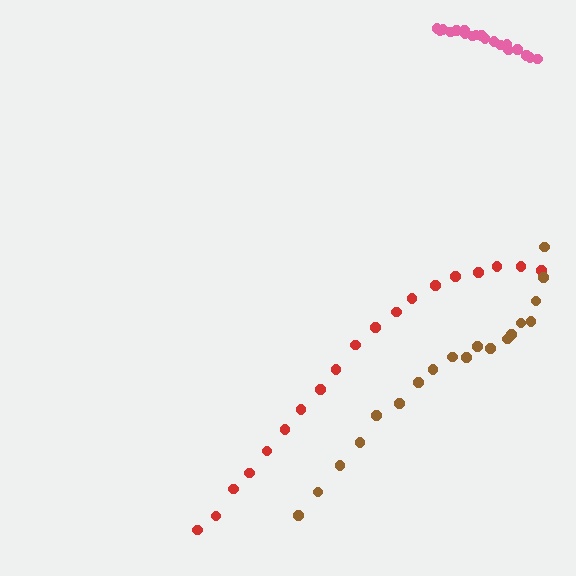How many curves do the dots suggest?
There are 3 distinct paths.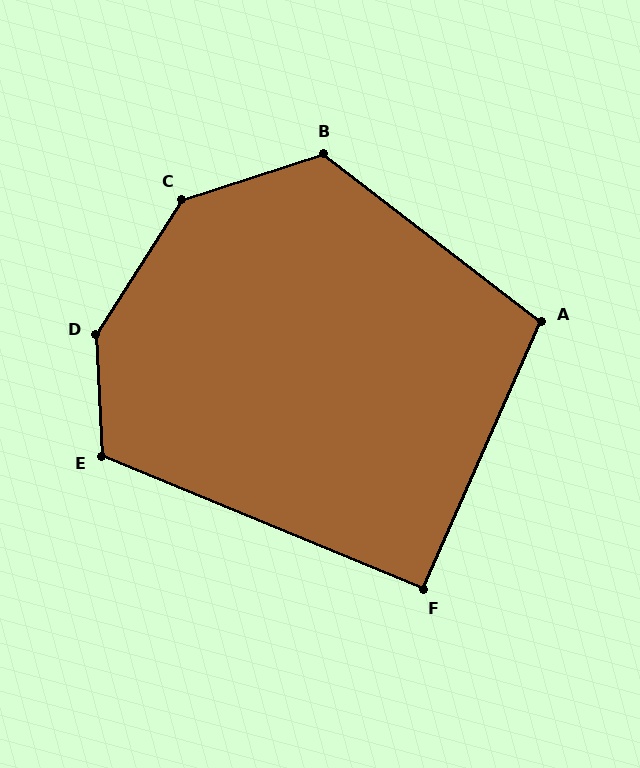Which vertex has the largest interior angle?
D, at approximately 144 degrees.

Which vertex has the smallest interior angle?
F, at approximately 91 degrees.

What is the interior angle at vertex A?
Approximately 104 degrees (obtuse).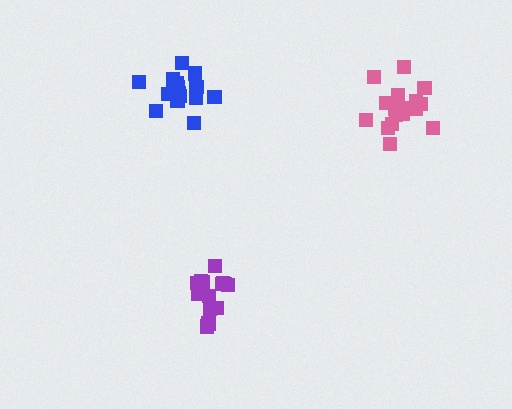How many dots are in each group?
Group 1: 14 dots, Group 2: 17 dots, Group 3: 17 dots (48 total).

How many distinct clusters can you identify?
There are 3 distinct clusters.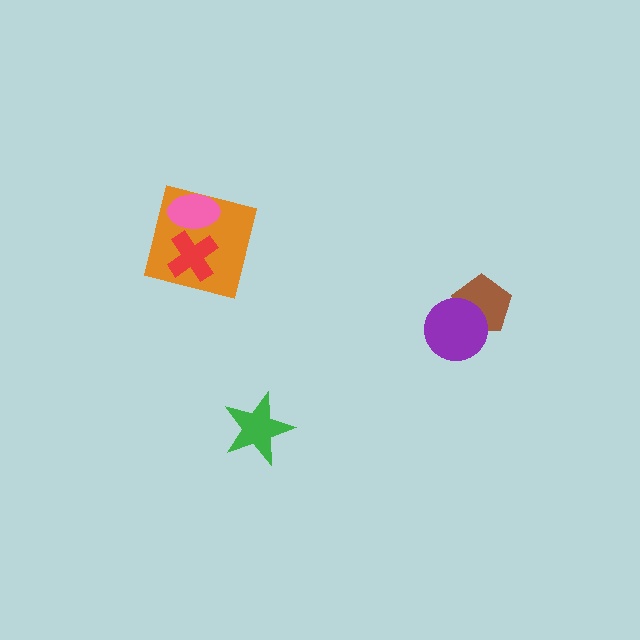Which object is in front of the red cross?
The pink ellipse is in front of the red cross.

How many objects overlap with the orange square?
2 objects overlap with the orange square.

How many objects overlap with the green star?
0 objects overlap with the green star.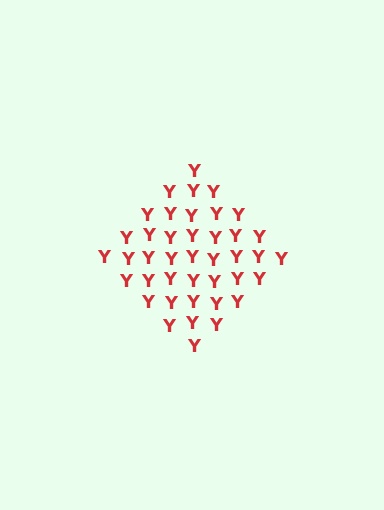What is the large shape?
The large shape is a diamond.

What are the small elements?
The small elements are letter Y's.